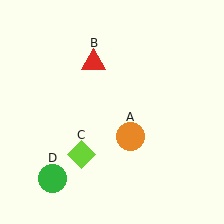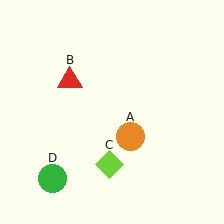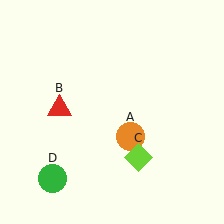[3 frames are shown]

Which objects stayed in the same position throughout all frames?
Orange circle (object A) and green circle (object D) remained stationary.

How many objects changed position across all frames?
2 objects changed position: red triangle (object B), lime diamond (object C).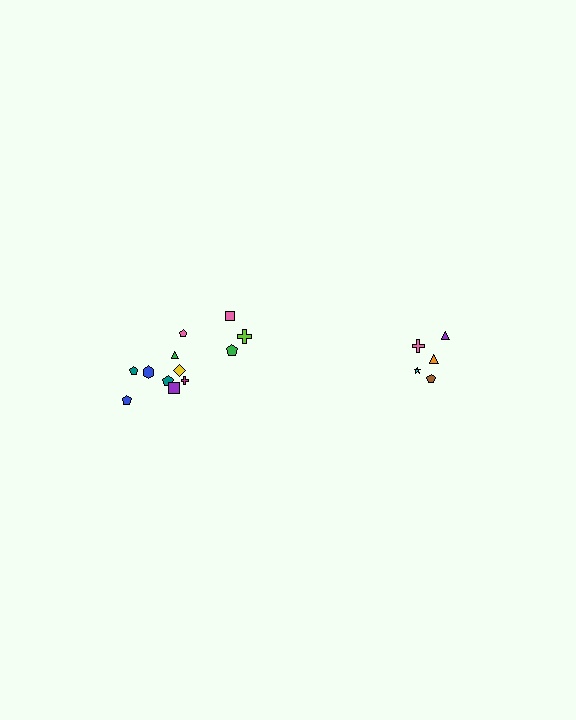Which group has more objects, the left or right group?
The left group.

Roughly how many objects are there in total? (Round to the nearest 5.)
Roughly 15 objects in total.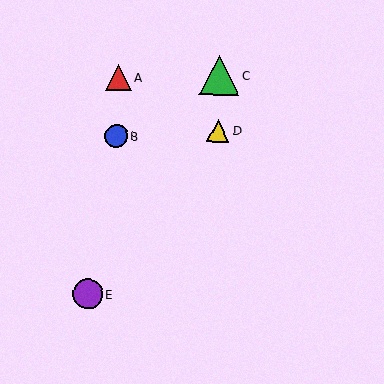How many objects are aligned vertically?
2 objects (C, D) are aligned vertically.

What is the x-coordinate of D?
Object D is at x≈218.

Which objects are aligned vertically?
Objects C, D are aligned vertically.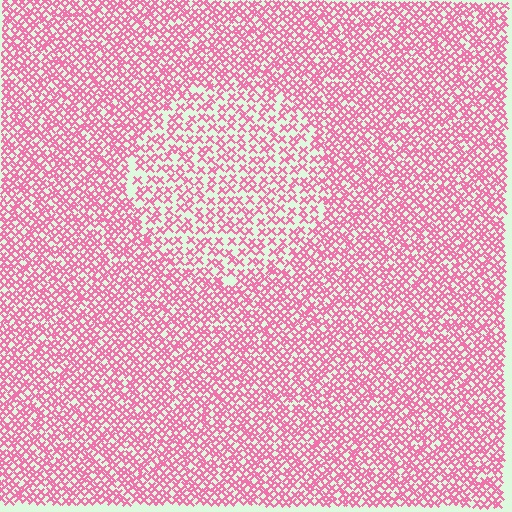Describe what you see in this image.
The image contains small pink elements arranged at two different densities. A circle-shaped region is visible where the elements are less densely packed than the surrounding area.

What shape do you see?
I see a circle.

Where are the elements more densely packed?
The elements are more densely packed outside the circle boundary.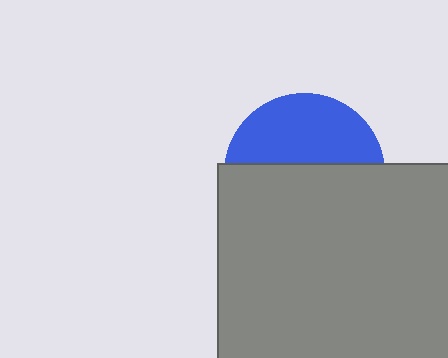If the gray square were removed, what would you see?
You would see the complete blue circle.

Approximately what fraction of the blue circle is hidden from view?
Roughly 58% of the blue circle is hidden behind the gray square.